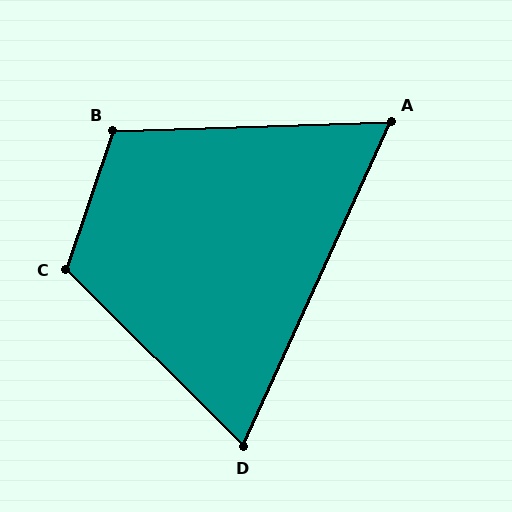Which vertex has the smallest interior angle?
A, at approximately 64 degrees.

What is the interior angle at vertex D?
Approximately 70 degrees (acute).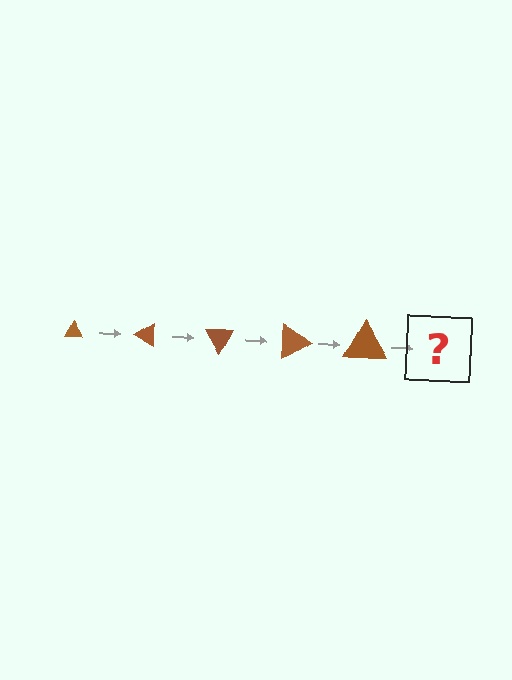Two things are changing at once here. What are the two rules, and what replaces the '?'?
The two rules are that the triangle grows larger each step and it rotates 30 degrees each step. The '?' should be a triangle, larger than the previous one and rotated 150 degrees from the start.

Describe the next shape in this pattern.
It should be a triangle, larger than the previous one and rotated 150 degrees from the start.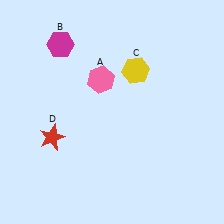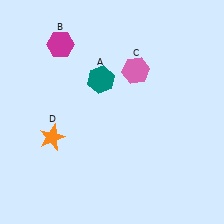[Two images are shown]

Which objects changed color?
A changed from pink to teal. C changed from yellow to pink. D changed from red to orange.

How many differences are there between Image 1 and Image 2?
There are 3 differences between the two images.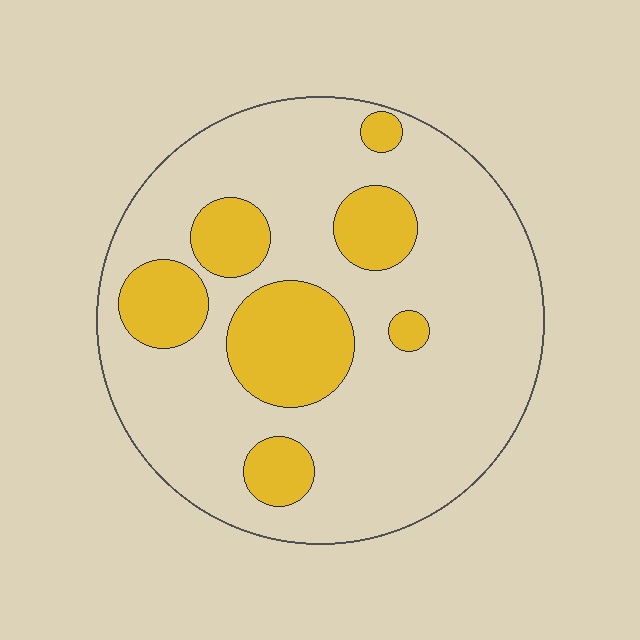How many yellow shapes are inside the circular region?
7.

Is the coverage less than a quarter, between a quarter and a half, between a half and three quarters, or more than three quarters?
Less than a quarter.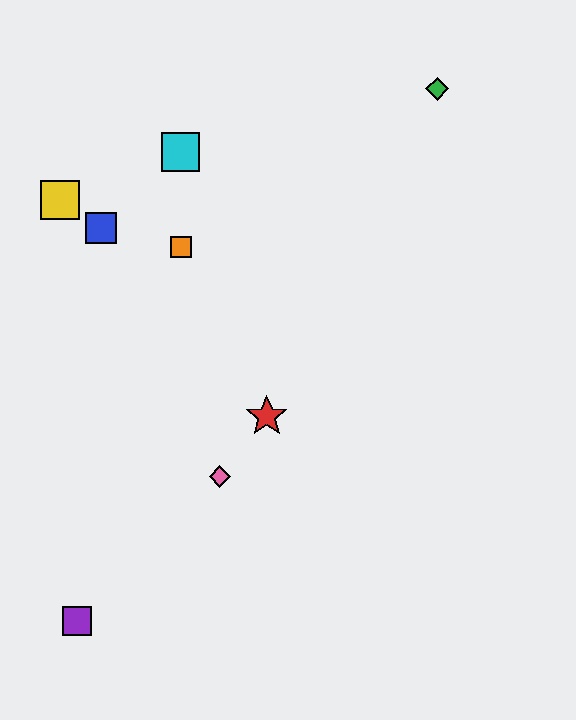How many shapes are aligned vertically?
2 shapes (the orange square, the cyan square) are aligned vertically.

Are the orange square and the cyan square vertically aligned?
Yes, both are at x≈181.